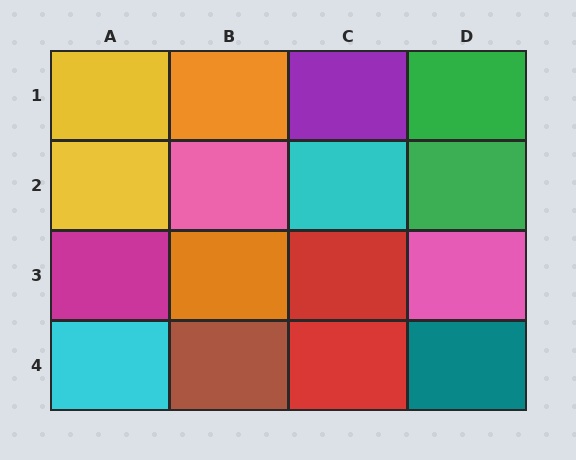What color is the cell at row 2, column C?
Cyan.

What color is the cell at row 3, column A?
Magenta.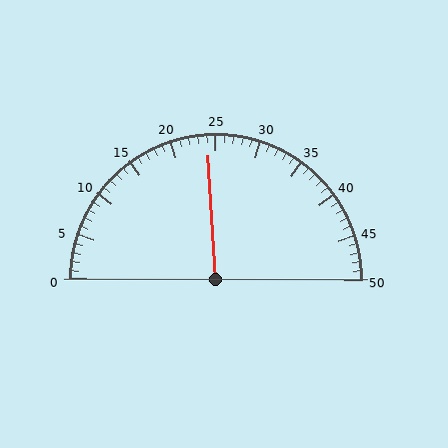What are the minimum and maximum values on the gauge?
The gauge ranges from 0 to 50.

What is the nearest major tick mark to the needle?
The nearest major tick mark is 25.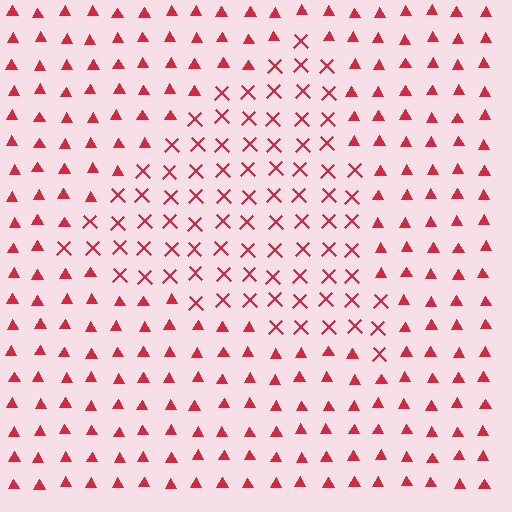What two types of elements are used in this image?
The image uses X marks inside the triangle region and triangles outside it.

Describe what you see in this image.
The image is filled with small red elements arranged in a uniform grid. A triangle-shaped region contains X marks, while the surrounding area contains triangles. The boundary is defined purely by the change in element shape.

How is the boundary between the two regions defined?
The boundary is defined by a change in element shape: X marks inside vs. triangles outside. All elements share the same color and spacing.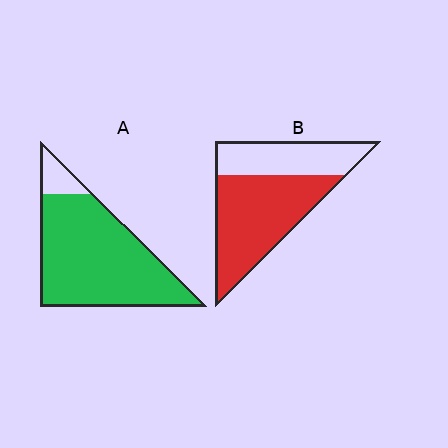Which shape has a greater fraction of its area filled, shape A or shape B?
Shape A.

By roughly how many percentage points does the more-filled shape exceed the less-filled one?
By roughly 25 percentage points (A over B).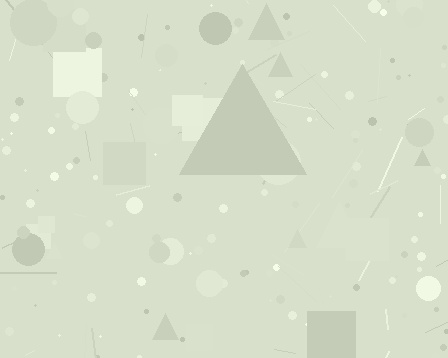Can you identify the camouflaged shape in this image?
The camouflaged shape is a triangle.